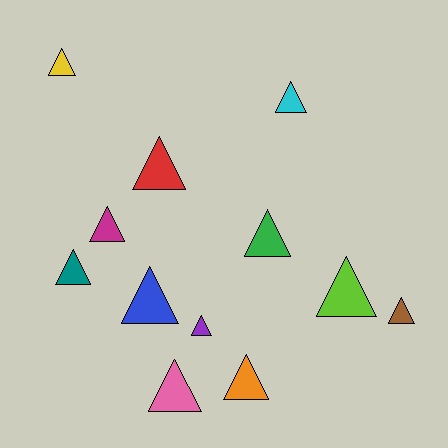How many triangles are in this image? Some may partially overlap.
There are 12 triangles.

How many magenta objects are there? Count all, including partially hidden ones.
There is 1 magenta object.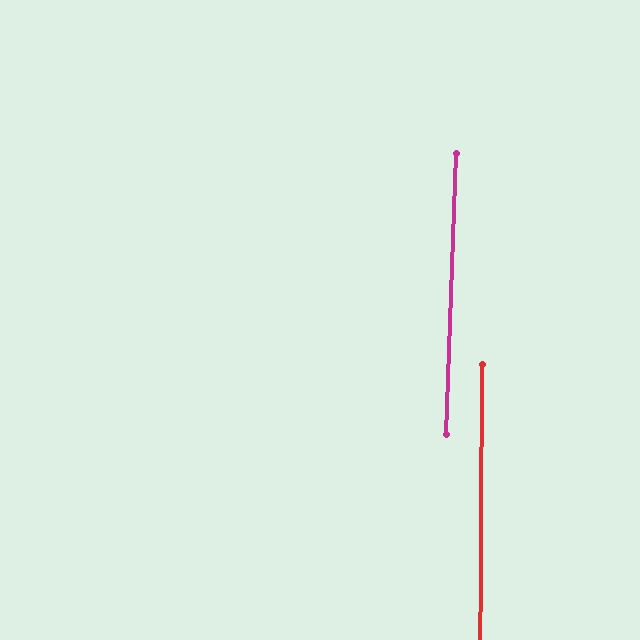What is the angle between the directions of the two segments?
Approximately 2 degrees.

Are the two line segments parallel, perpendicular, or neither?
Parallel — their directions differ by only 1.5°.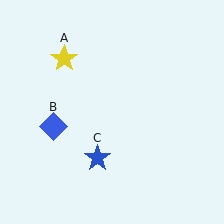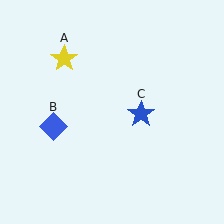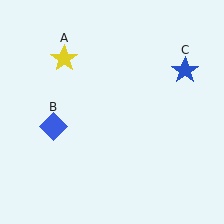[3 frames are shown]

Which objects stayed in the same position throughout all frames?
Yellow star (object A) and blue diamond (object B) remained stationary.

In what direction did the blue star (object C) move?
The blue star (object C) moved up and to the right.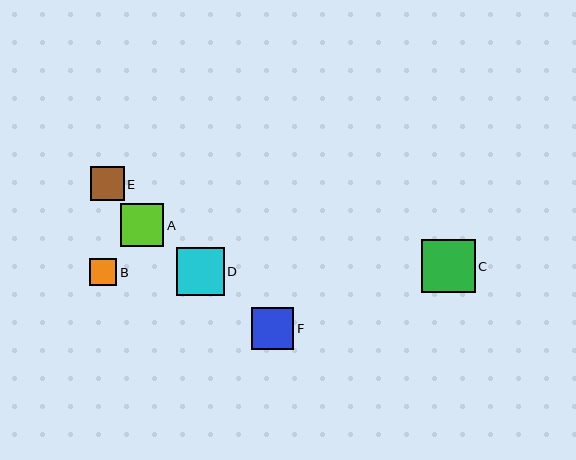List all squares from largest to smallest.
From largest to smallest: C, D, A, F, E, B.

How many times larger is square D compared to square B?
Square D is approximately 1.8 times the size of square B.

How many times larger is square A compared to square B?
Square A is approximately 1.6 times the size of square B.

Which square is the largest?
Square C is the largest with a size of approximately 54 pixels.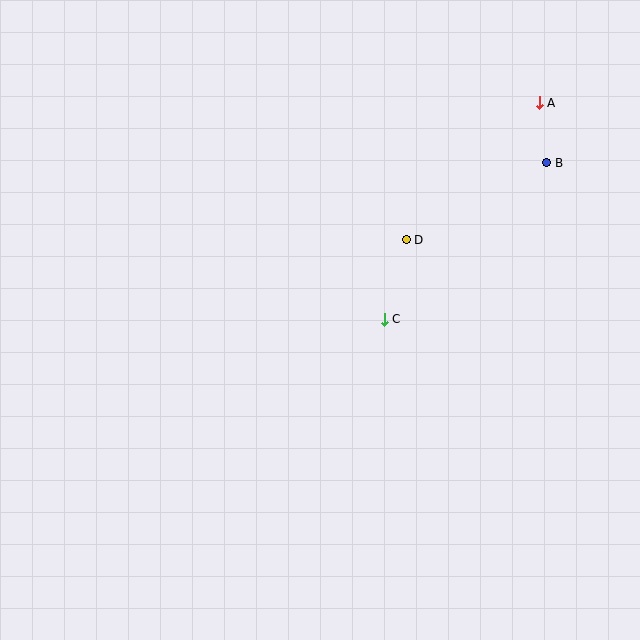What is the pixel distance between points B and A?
The distance between B and A is 60 pixels.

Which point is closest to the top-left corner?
Point D is closest to the top-left corner.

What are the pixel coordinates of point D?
Point D is at (406, 240).